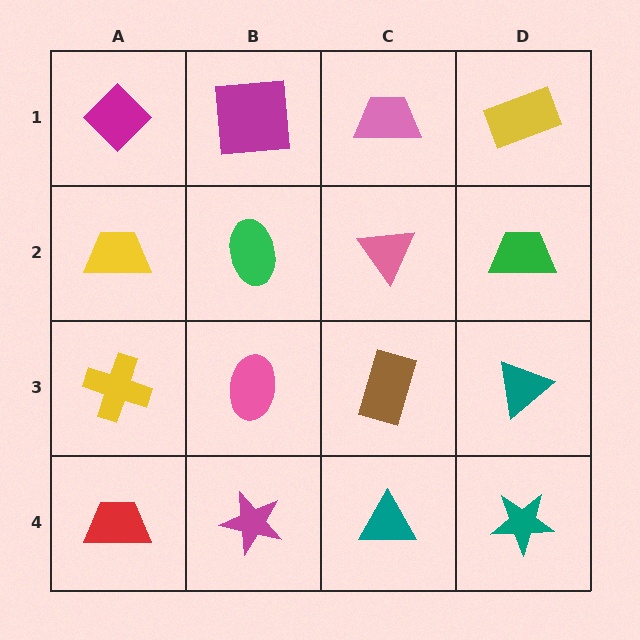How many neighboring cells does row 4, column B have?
3.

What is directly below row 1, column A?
A yellow trapezoid.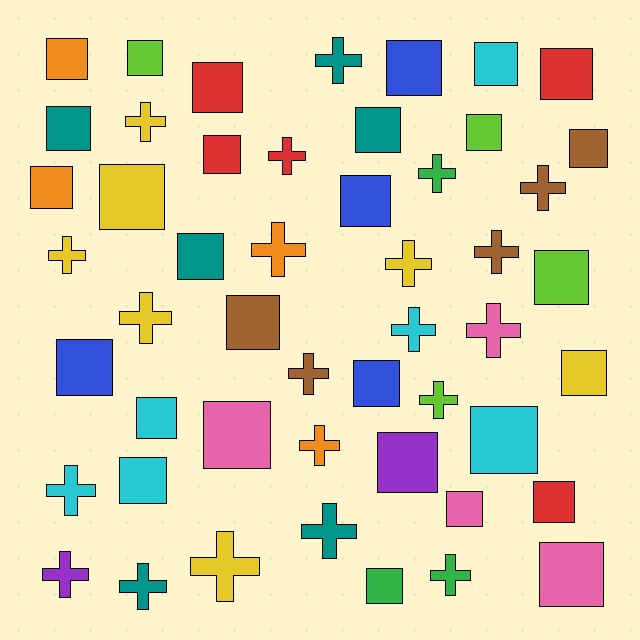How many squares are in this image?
There are 29 squares.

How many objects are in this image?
There are 50 objects.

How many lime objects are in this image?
There are 4 lime objects.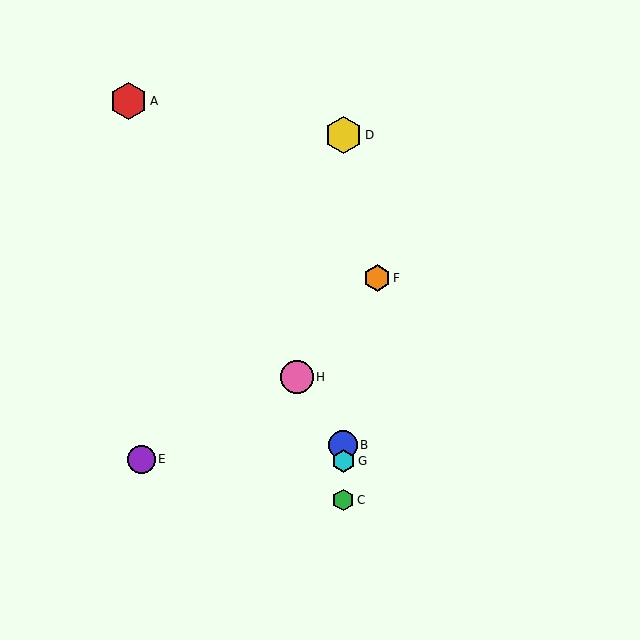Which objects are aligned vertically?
Objects B, C, D, G are aligned vertically.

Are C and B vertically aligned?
Yes, both are at x≈343.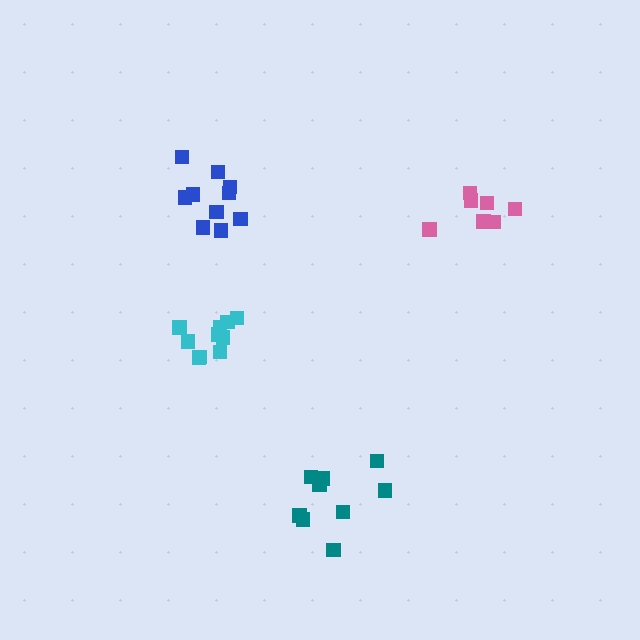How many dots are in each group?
Group 1: 10 dots, Group 2: 9 dots, Group 3: 10 dots, Group 4: 7 dots (36 total).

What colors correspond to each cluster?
The clusters are colored: blue, teal, cyan, pink.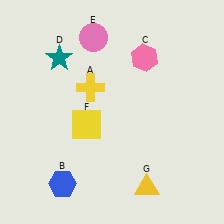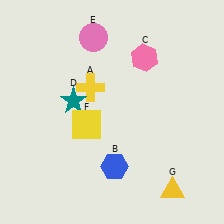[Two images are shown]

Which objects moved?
The objects that moved are: the blue hexagon (B), the teal star (D), the yellow triangle (G).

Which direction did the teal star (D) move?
The teal star (D) moved down.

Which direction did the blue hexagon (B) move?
The blue hexagon (B) moved right.